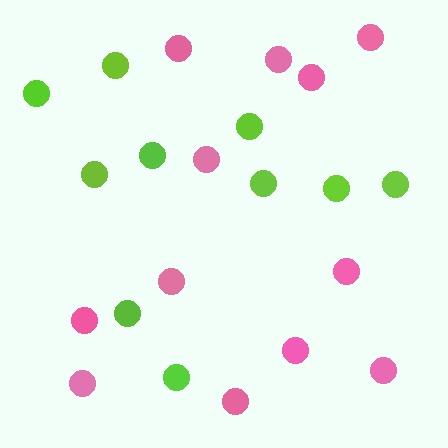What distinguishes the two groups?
There are 2 groups: one group of pink circles (12) and one group of lime circles (10).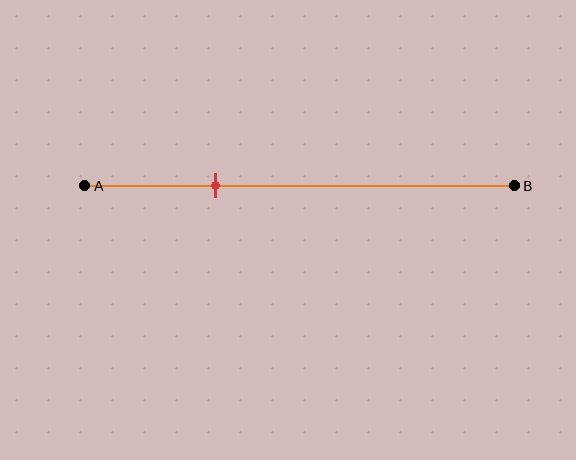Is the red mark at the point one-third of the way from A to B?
Yes, the mark is approximately at the one-third point.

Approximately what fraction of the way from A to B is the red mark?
The red mark is approximately 30% of the way from A to B.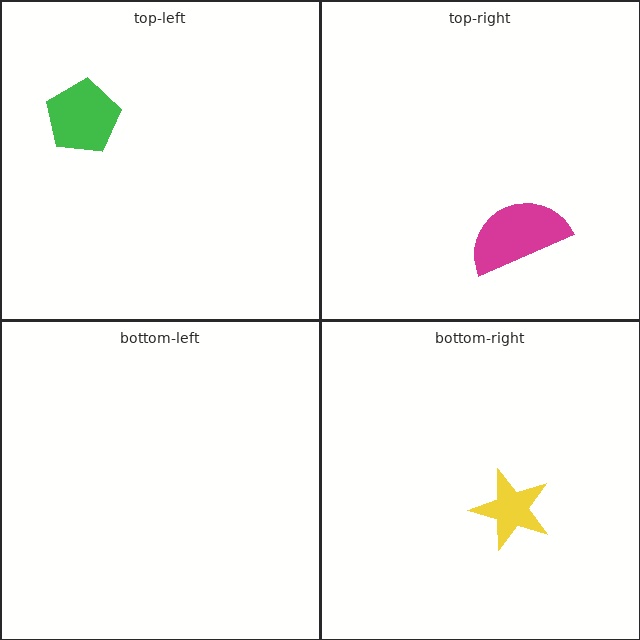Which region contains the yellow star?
The bottom-right region.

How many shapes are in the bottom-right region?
1.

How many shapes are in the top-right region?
1.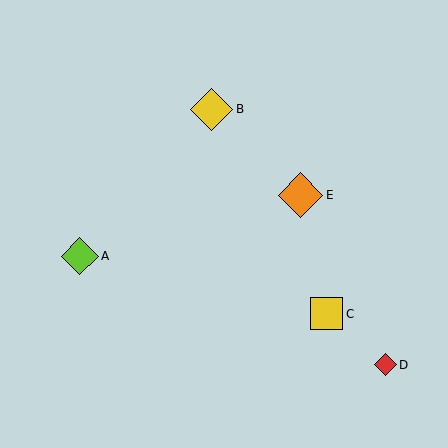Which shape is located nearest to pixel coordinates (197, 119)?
The yellow diamond (labeled B) at (212, 109) is nearest to that location.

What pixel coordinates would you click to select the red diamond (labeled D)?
Click at (385, 365) to select the red diamond D.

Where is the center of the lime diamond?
The center of the lime diamond is at (80, 256).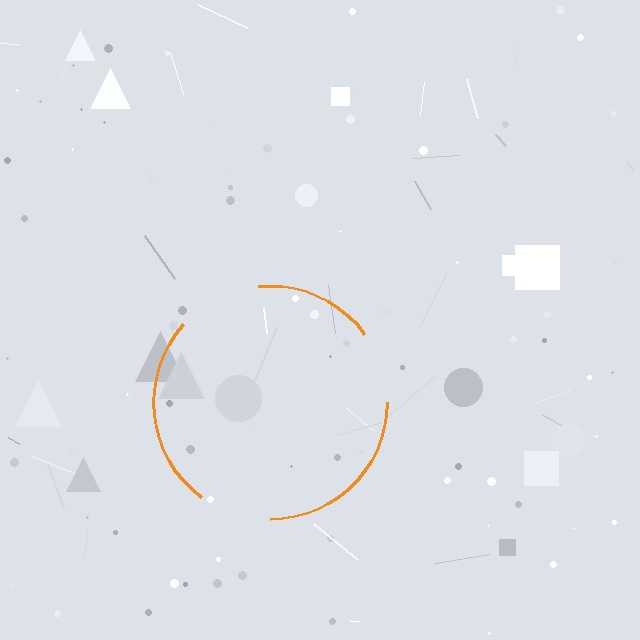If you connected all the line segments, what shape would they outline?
They would outline a circle.